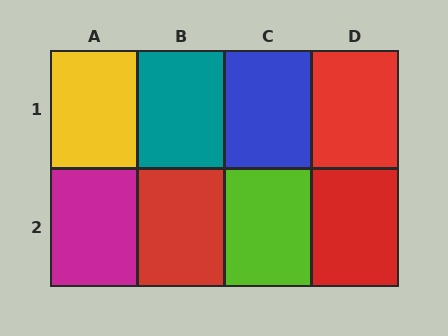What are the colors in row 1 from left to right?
Yellow, teal, blue, red.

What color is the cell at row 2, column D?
Red.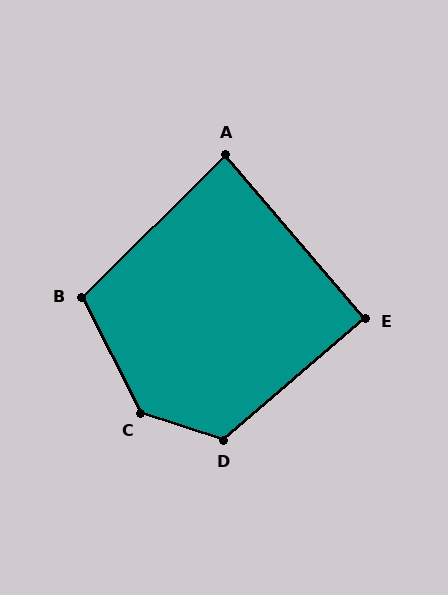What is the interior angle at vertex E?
Approximately 90 degrees (approximately right).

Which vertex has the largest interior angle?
C, at approximately 135 degrees.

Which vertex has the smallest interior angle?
A, at approximately 86 degrees.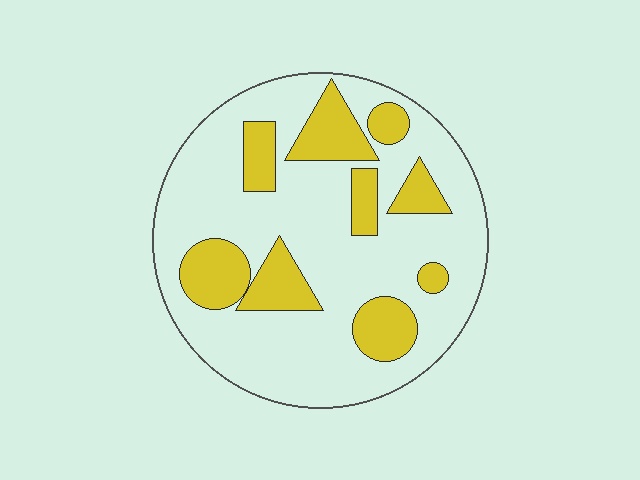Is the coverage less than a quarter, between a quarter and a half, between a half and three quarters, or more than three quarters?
Between a quarter and a half.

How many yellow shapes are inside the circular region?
9.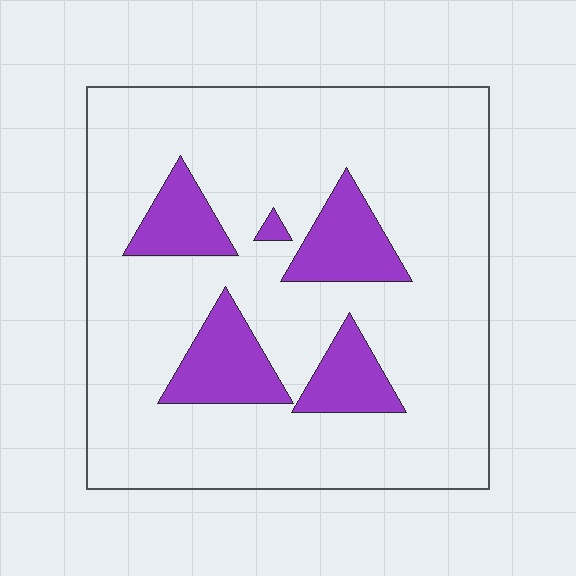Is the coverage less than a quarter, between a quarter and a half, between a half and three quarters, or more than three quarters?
Less than a quarter.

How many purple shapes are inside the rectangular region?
5.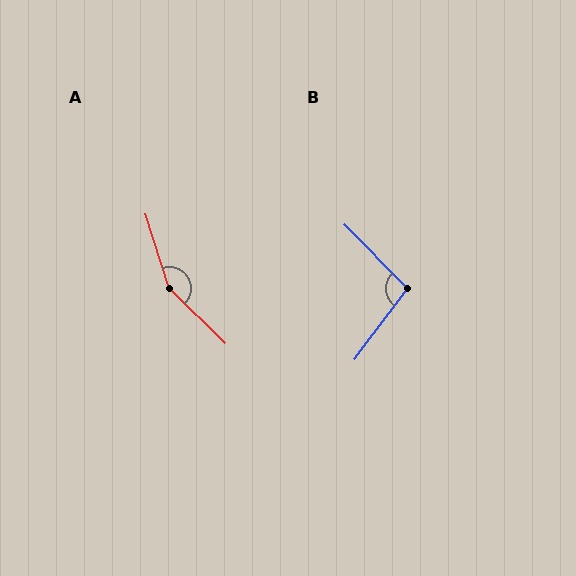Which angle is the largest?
A, at approximately 152 degrees.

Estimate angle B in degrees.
Approximately 98 degrees.